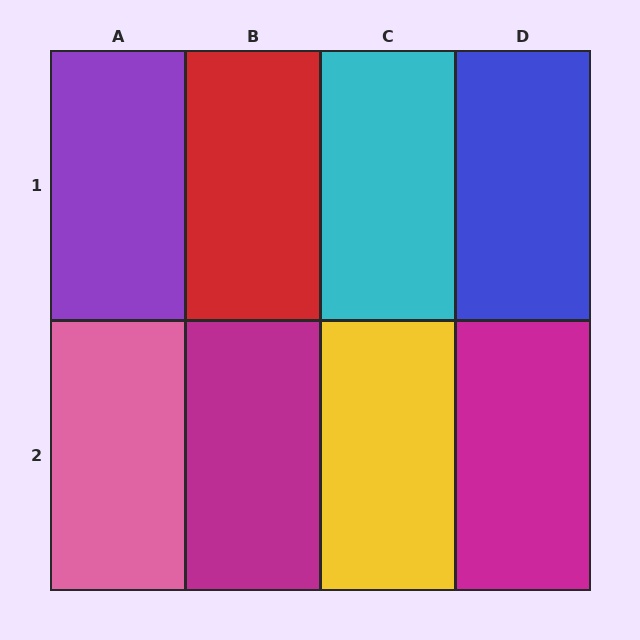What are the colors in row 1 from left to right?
Purple, red, cyan, blue.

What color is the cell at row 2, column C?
Yellow.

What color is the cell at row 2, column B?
Magenta.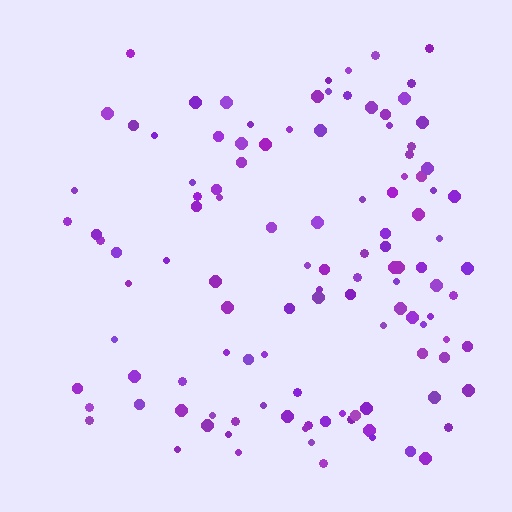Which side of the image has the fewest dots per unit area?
The left.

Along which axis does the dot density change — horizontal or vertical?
Horizontal.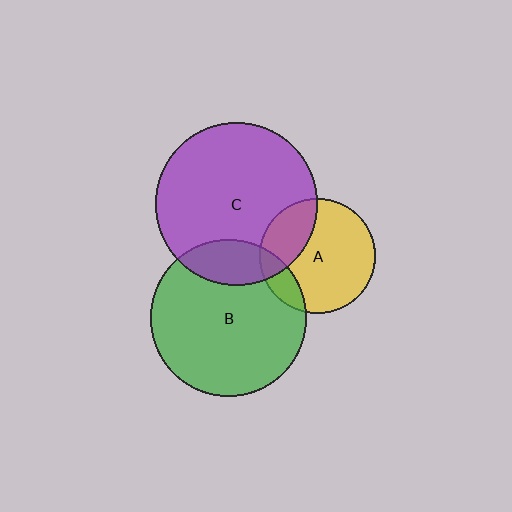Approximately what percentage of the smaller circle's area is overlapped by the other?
Approximately 20%.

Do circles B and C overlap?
Yes.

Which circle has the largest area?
Circle C (purple).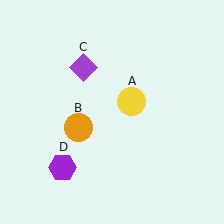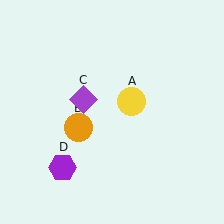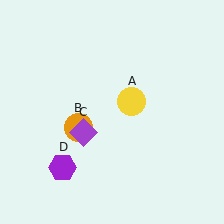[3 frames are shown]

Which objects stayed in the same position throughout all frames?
Yellow circle (object A) and orange circle (object B) and purple hexagon (object D) remained stationary.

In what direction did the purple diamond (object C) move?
The purple diamond (object C) moved down.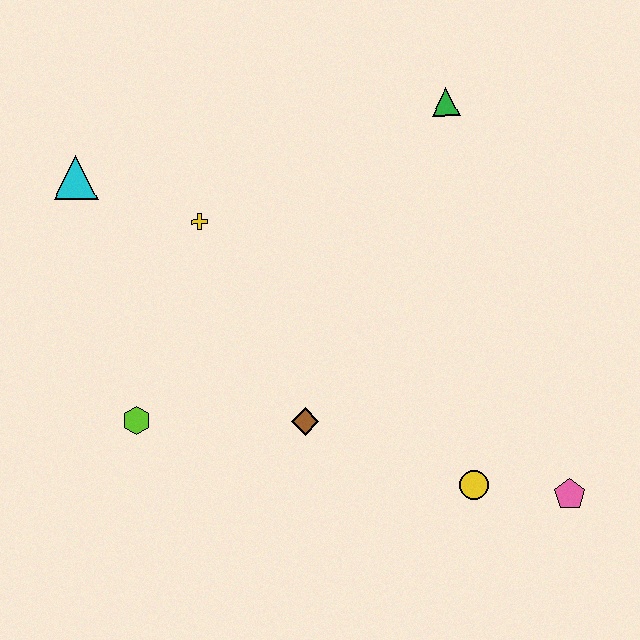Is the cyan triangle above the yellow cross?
Yes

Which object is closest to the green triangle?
The yellow cross is closest to the green triangle.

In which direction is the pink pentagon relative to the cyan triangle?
The pink pentagon is to the right of the cyan triangle.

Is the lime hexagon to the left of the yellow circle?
Yes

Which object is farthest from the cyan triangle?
The pink pentagon is farthest from the cyan triangle.